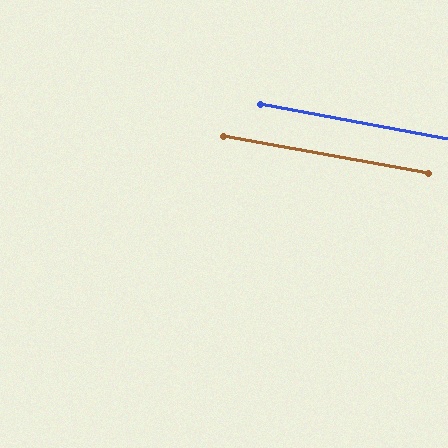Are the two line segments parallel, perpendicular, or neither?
Parallel — their directions differ by only 0.5°.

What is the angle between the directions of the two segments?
Approximately 0 degrees.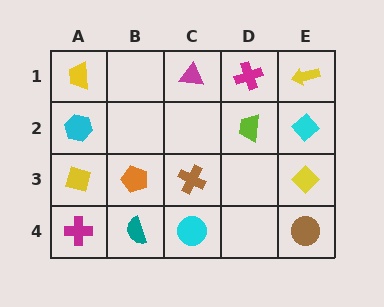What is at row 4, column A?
A magenta cross.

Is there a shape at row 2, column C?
No, that cell is empty.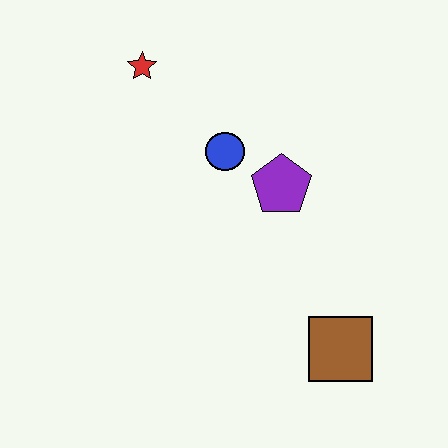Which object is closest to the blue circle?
The purple pentagon is closest to the blue circle.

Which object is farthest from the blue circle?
The brown square is farthest from the blue circle.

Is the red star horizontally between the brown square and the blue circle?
No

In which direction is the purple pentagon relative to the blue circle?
The purple pentagon is to the right of the blue circle.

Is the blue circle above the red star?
No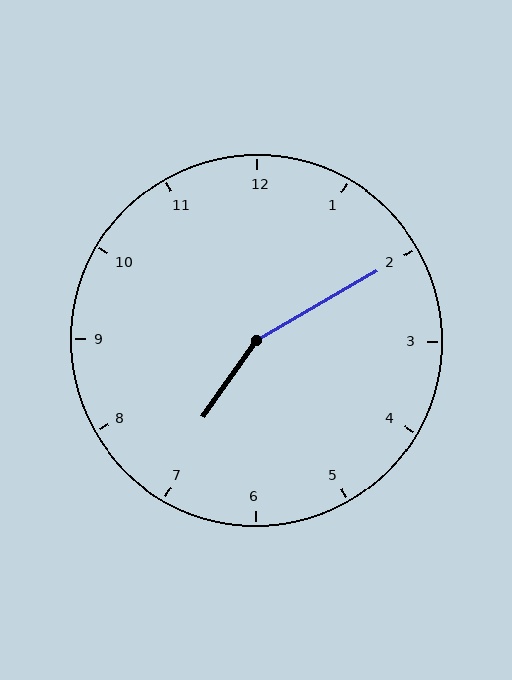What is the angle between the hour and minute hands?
Approximately 155 degrees.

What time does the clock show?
7:10.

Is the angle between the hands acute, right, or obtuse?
It is obtuse.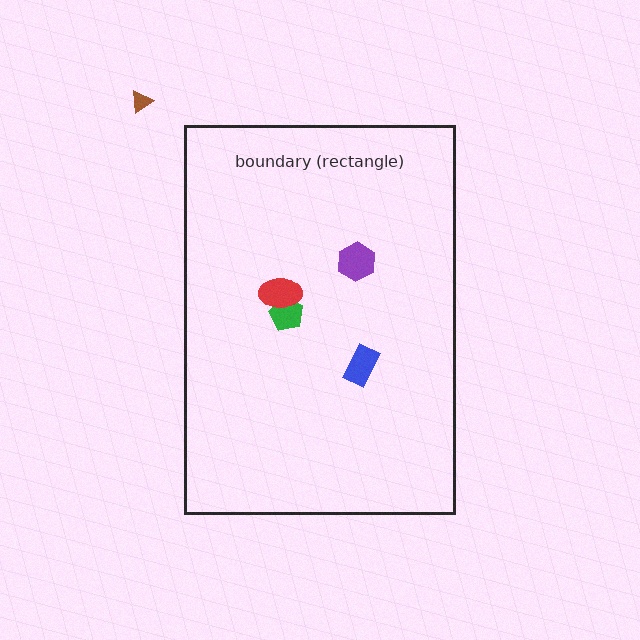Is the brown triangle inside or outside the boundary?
Outside.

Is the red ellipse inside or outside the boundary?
Inside.